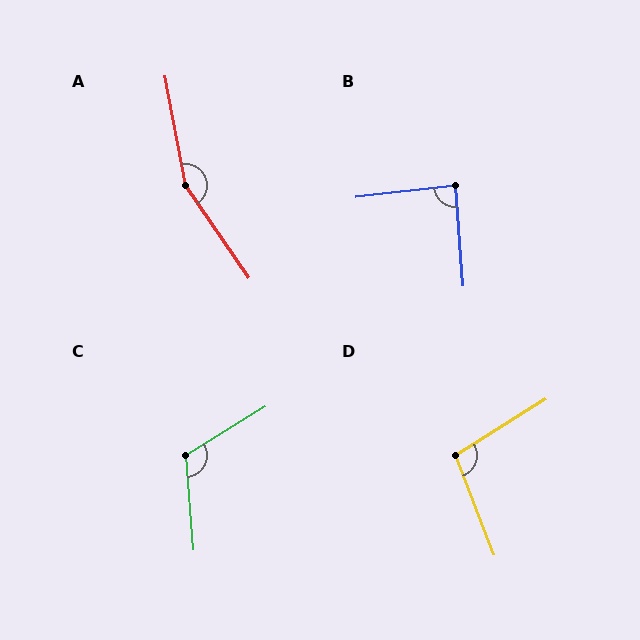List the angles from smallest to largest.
B (87°), D (101°), C (117°), A (156°).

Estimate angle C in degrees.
Approximately 117 degrees.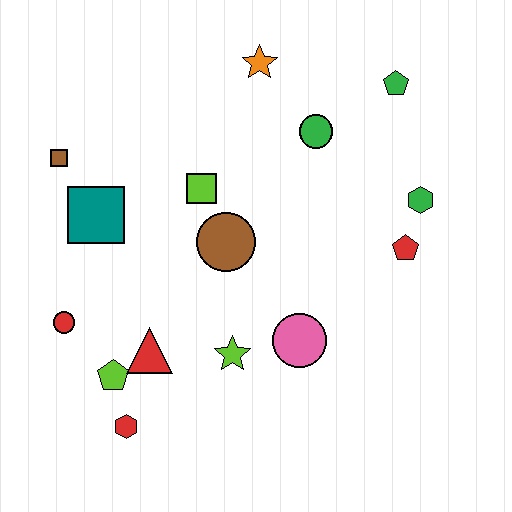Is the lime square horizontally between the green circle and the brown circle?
No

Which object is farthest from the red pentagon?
The brown square is farthest from the red pentagon.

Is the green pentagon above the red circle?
Yes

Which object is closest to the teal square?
The brown square is closest to the teal square.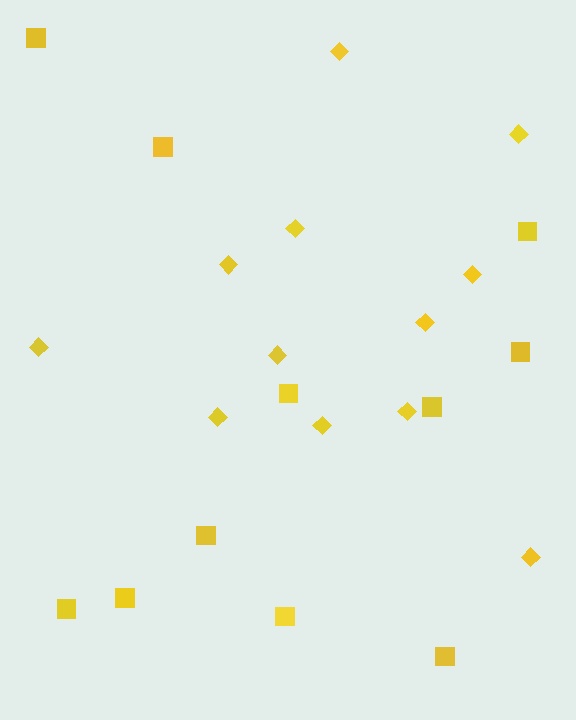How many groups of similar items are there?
There are 2 groups: one group of squares (11) and one group of diamonds (12).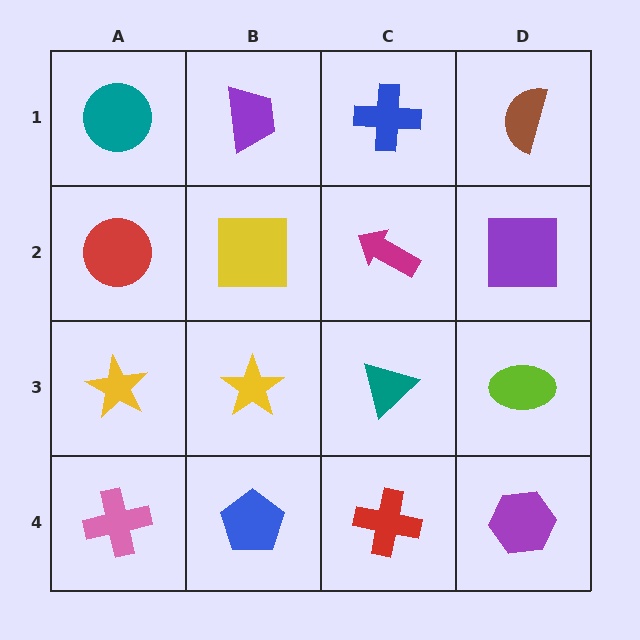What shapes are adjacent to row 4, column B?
A yellow star (row 3, column B), a pink cross (row 4, column A), a red cross (row 4, column C).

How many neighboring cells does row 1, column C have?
3.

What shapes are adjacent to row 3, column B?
A yellow square (row 2, column B), a blue pentagon (row 4, column B), a yellow star (row 3, column A), a teal triangle (row 3, column C).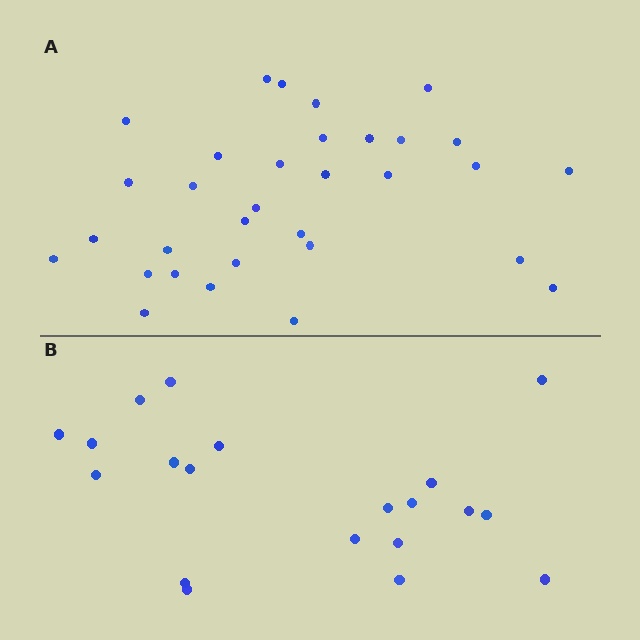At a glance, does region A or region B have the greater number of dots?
Region A (the top region) has more dots.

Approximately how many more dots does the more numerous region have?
Region A has roughly 12 or so more dots than region B.